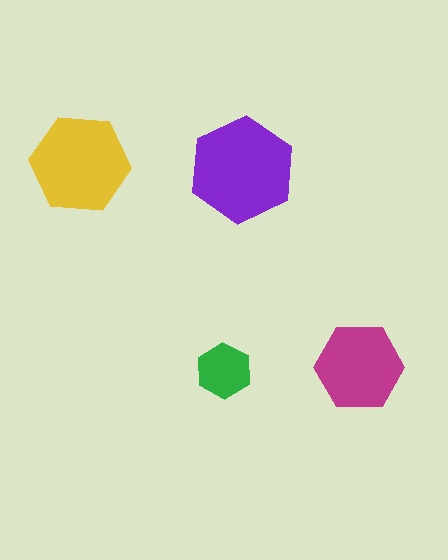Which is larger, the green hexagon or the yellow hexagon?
The yellow one.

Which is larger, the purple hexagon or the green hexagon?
The purple one.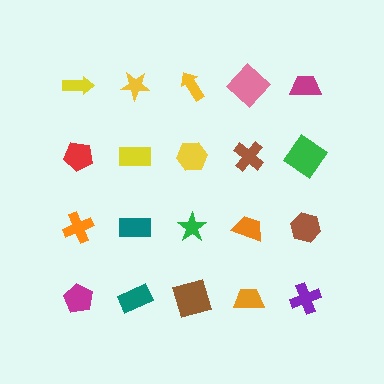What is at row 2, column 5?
A green diamond.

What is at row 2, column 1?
A red pentagon.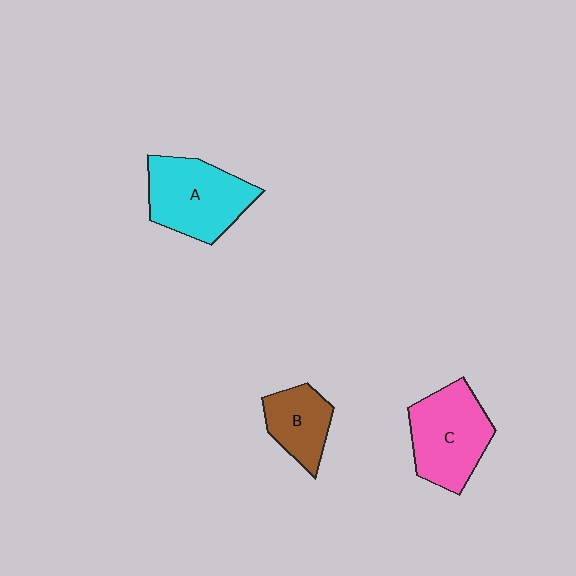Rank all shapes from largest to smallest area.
From largest to smallest: A (cyan), C (pink), B (brown).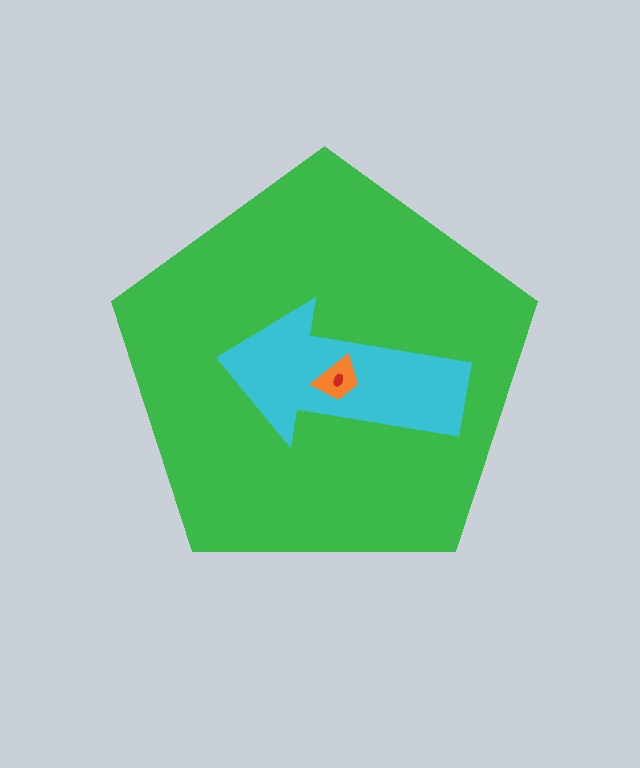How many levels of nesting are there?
4.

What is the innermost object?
The red ellipse.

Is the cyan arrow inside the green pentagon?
Yes.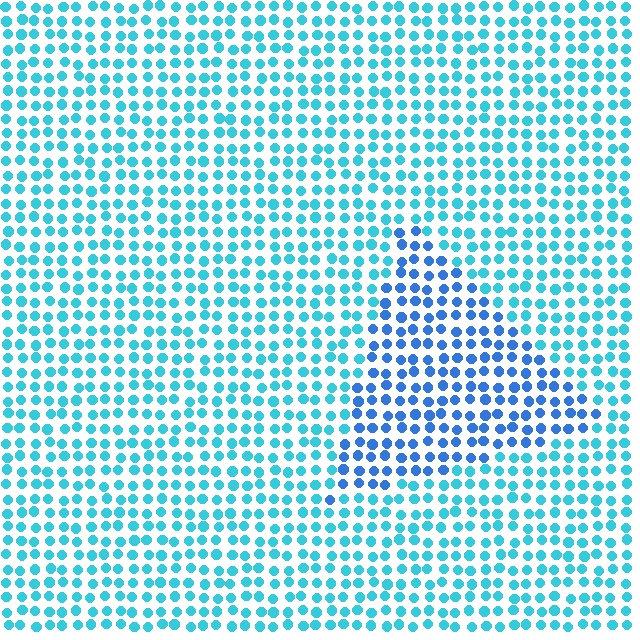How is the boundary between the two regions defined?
The boundary is defined purely by a slight shift in hue (about 31 degrees). Spacing, size, and orientation are identical on both sides.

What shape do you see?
I see a triangle.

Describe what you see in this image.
The image is filled with small cyan elements in a uniform arrangement. A triangle-shaped region is visible where the elements are tinted to a slightly different hue, forming a subtle color boundary.